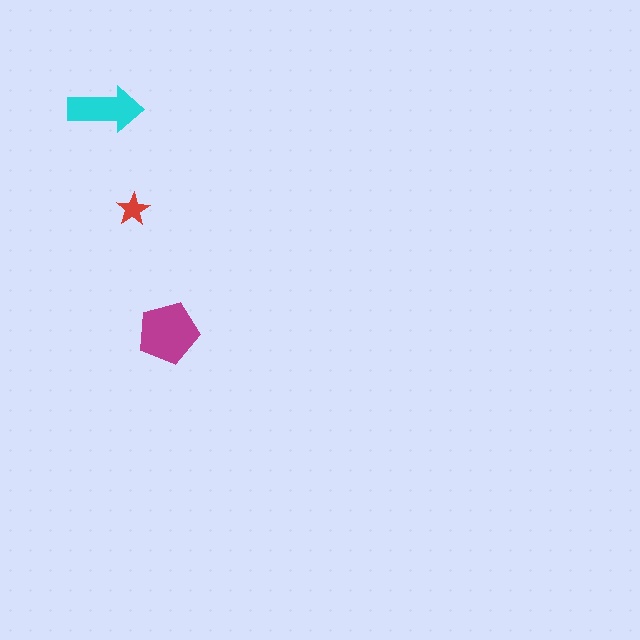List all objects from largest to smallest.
The magenta pentagon, the cyan arrow, the red star.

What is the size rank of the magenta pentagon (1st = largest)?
1st.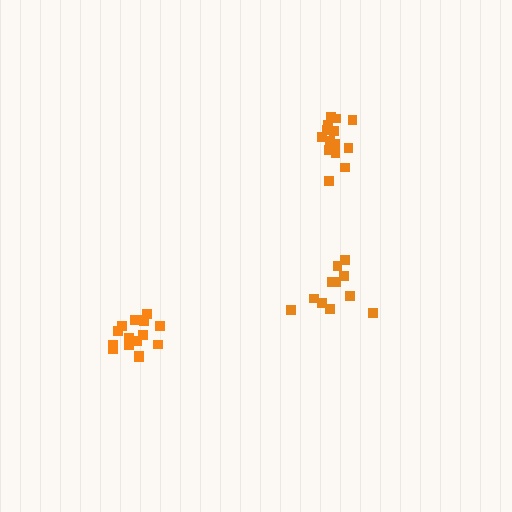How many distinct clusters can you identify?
There are 3 distinct clusters.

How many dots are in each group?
Group 1: 16 dots, Group 2: 11 dots, Group 3: 14 dots (41 total).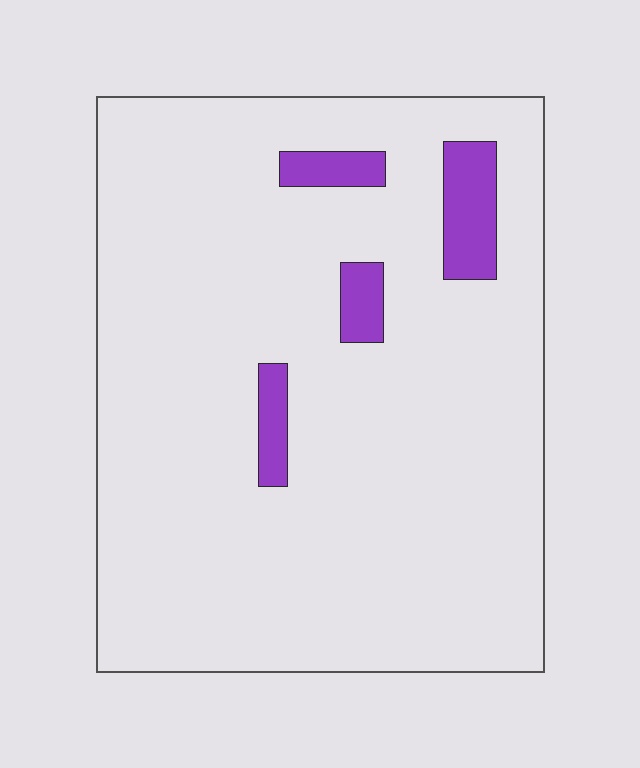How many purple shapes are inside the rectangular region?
4.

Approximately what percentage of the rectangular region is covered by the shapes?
Approximately 5%.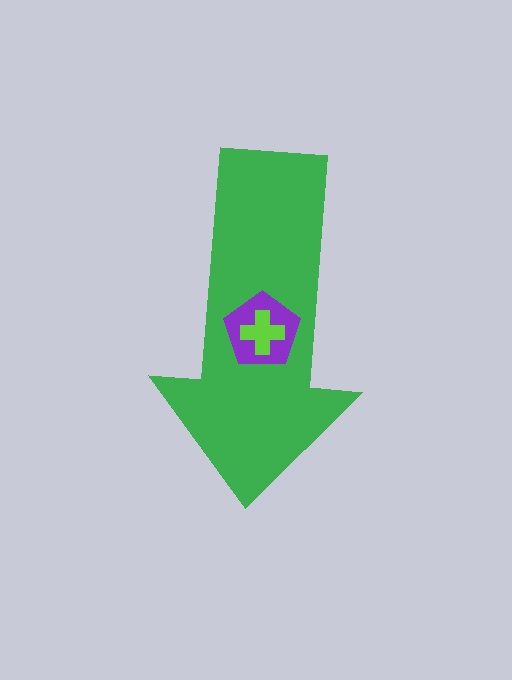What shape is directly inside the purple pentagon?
The lime cross.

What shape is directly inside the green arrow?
The purple pentagon.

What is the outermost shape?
The green arrow.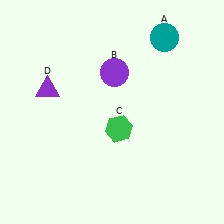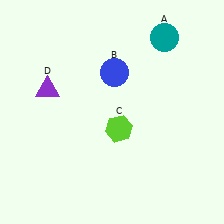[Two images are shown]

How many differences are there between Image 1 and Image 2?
There are 2 differences between the two images.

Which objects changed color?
B changed from purple to blue. C changed from green to lime.